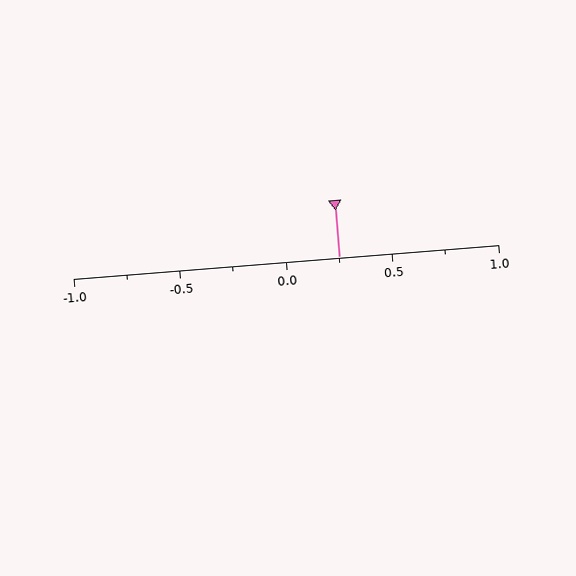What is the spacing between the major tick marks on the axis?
The major ticks are spaced 0.5 apart.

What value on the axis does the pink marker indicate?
The marker indicates approximately 0.25.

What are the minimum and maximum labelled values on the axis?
The axis runs from -1.0 to 1.0.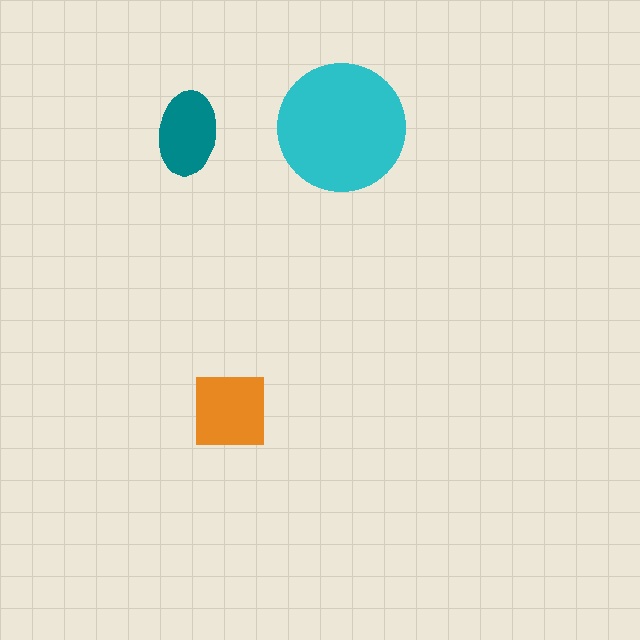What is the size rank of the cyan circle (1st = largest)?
1st.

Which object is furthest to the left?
The teal ellipse is leftmost.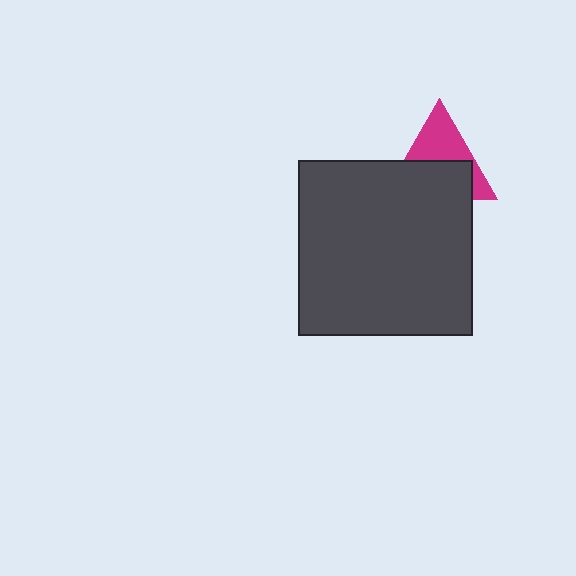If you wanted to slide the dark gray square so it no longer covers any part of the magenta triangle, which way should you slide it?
Slide it down — that is the most direct way to separate the two shapes.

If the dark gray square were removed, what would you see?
You would see the complete magenta triangle.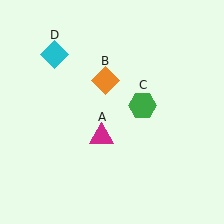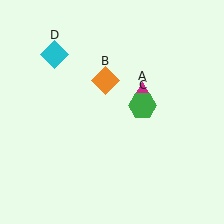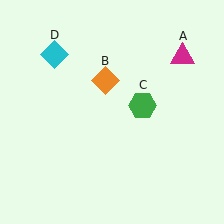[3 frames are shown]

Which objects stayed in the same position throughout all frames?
Orange diamond (object B) and green hexagon (object C) and cyan diamond (object D) remained stationary.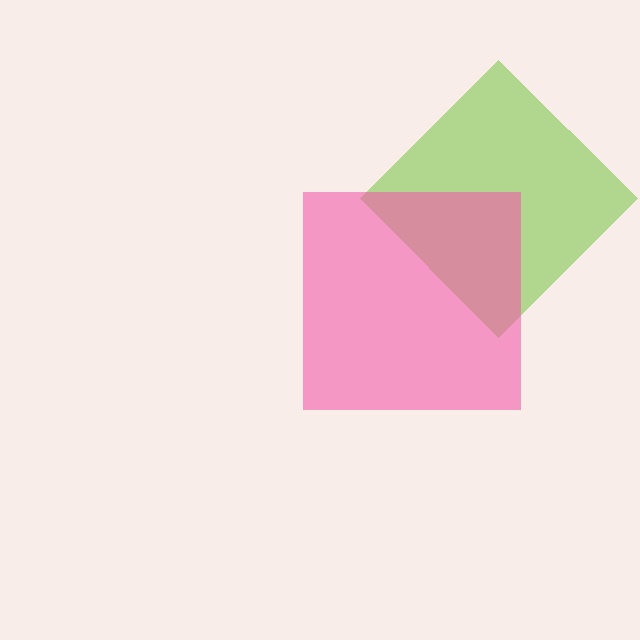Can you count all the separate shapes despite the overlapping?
Yes, there are 2 separate shapes.